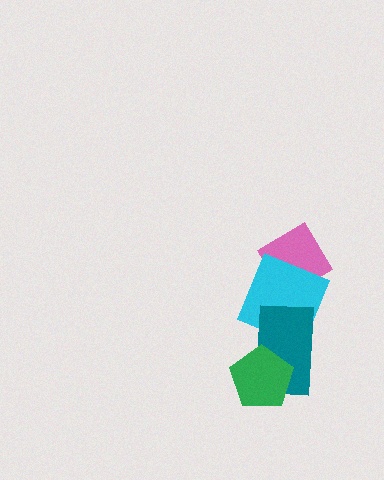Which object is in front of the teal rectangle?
The green pentagon is in front of the teal rectangle.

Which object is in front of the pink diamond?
The cyan square is in front of the pink diamond.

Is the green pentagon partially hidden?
No, no other shape covers it.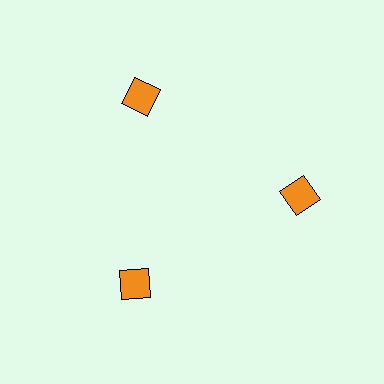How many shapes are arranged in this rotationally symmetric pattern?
There are 3 shapes, arranged in 3 groups of 1.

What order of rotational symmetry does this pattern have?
This pattern has 3-fold rotational symmetry.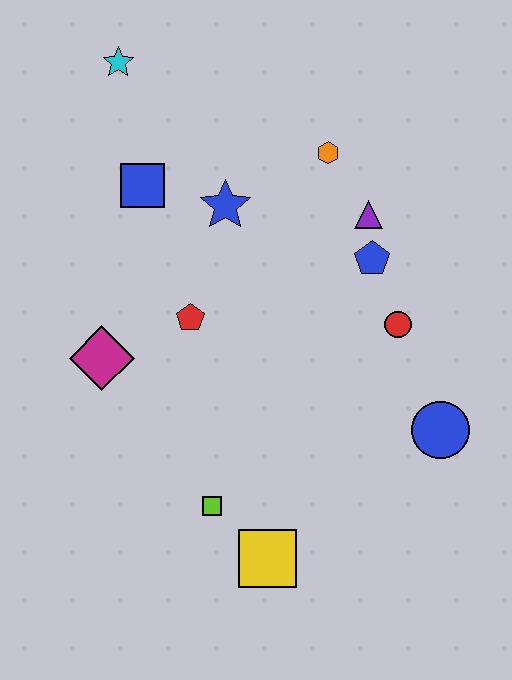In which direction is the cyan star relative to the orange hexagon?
The cyan star is to the left of the orange hexagon.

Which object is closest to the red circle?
The blue pentagon is closest to the red circle.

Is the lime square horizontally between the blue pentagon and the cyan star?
Yes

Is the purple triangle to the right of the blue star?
Yes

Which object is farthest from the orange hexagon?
The yellow square is farthest from the orange hexagon.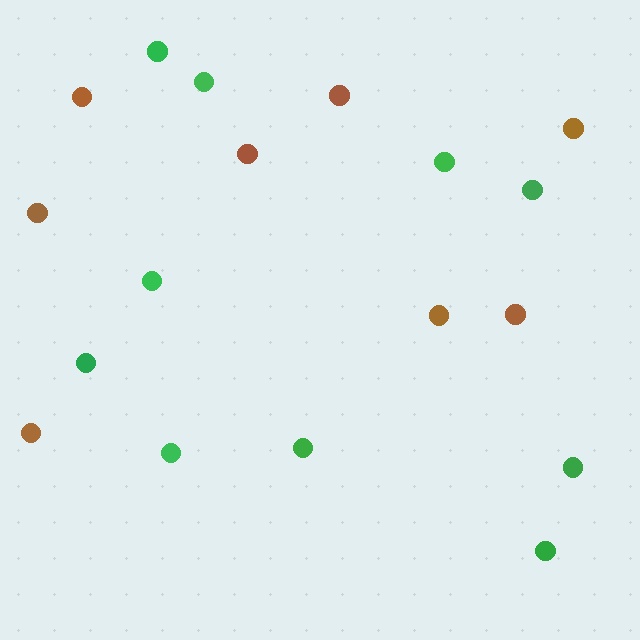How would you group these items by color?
There are 2 groups: one group of brown circles (8) and one group of green circles (10).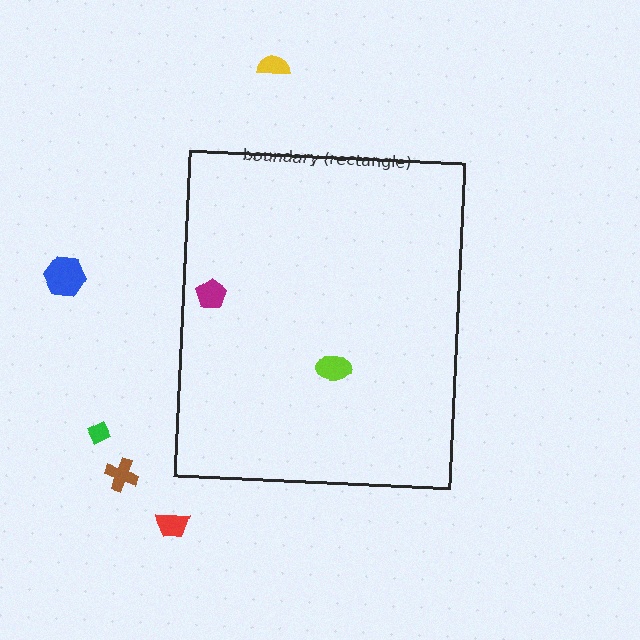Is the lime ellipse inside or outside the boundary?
Inside.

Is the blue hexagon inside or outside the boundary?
Outside.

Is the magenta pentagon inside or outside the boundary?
Inside.